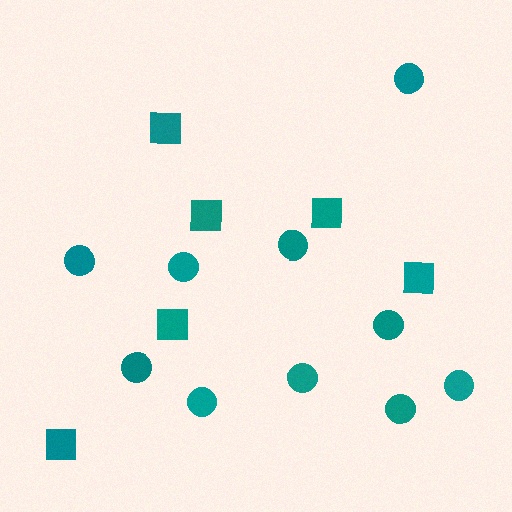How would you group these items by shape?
There are 2 groups: one group of circles (10) and one group of squares (6).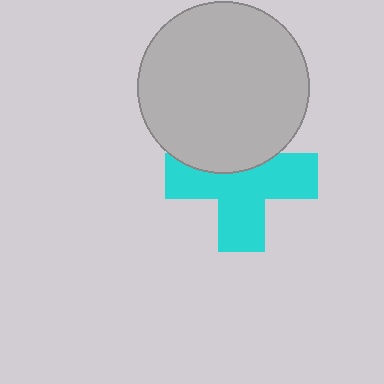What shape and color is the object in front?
The object in front is a light gray circle.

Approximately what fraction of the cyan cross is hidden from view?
Roughly 34% of the cyan cross is hidden behind the light gray circle.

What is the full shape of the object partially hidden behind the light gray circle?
The partially hidden object is a cyan cross.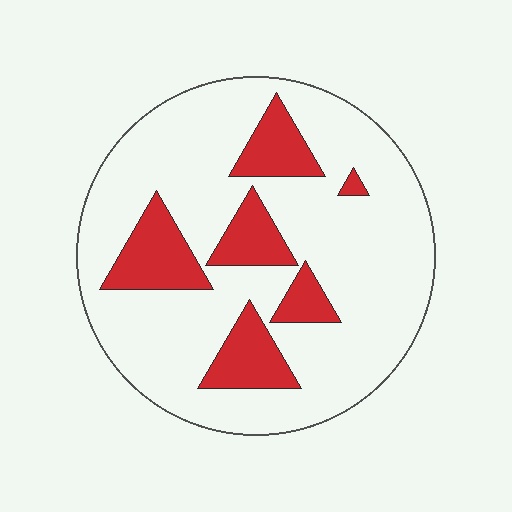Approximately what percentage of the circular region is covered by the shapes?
Approximately 20%.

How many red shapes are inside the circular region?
6.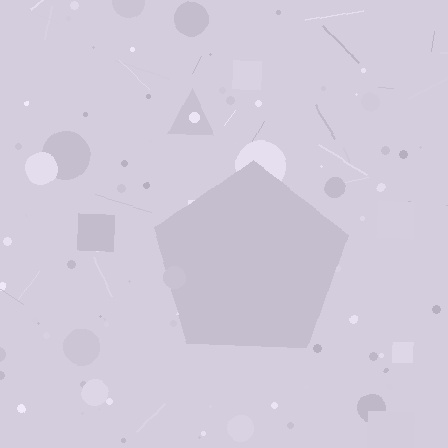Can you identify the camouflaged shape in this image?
The camouflaged shape is a pentagon.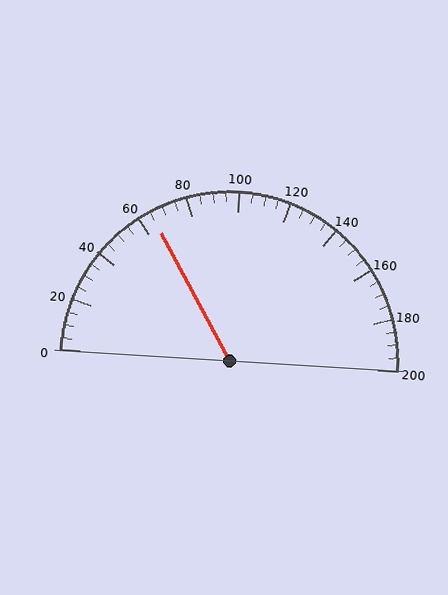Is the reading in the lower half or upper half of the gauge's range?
The reading is in the lower half of the range (0 to 200).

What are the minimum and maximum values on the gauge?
The gauge ranges from 0 to 200.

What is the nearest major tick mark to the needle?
The nearest major tick mark is 60.